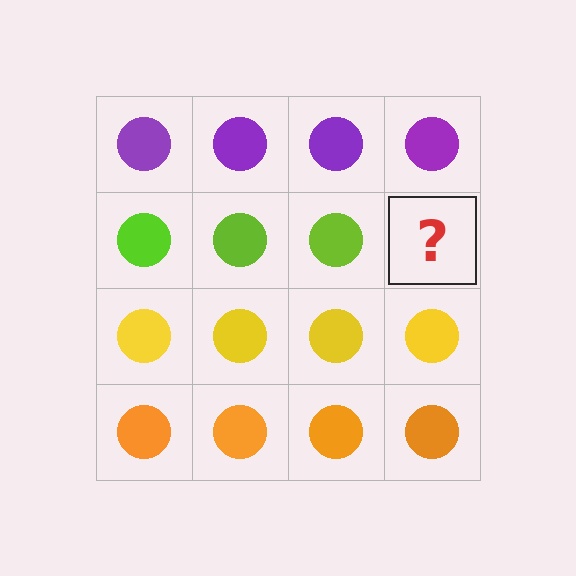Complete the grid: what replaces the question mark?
The question mark should be replaced with a lime circle.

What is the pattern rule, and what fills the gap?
The rule is that each row has a consistent color. The gap should be filled with a lime circle.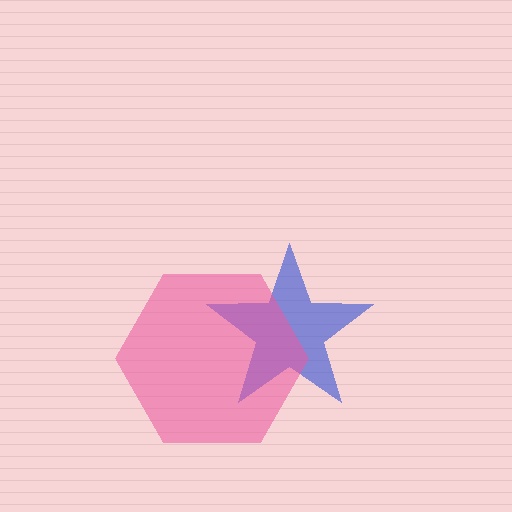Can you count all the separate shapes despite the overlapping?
Yes, there are 2 separate shapes.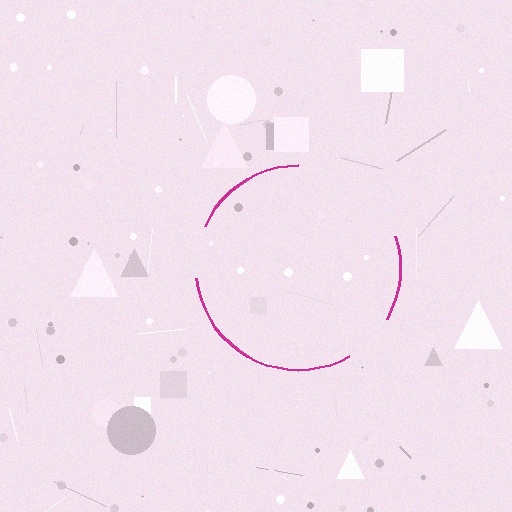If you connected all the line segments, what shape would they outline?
They would outline a circle.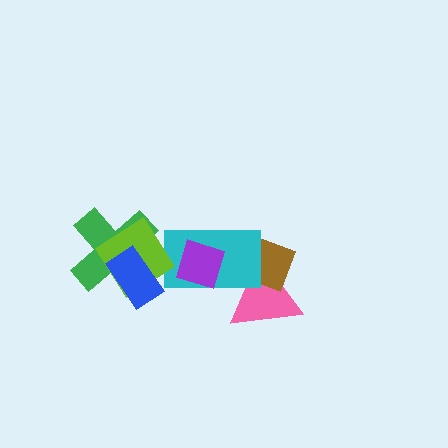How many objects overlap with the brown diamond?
2 objects overlap with the brown diamond.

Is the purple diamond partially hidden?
No, no other shape covers it.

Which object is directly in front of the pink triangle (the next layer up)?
The brown diamond is directly in front of the pink triangle.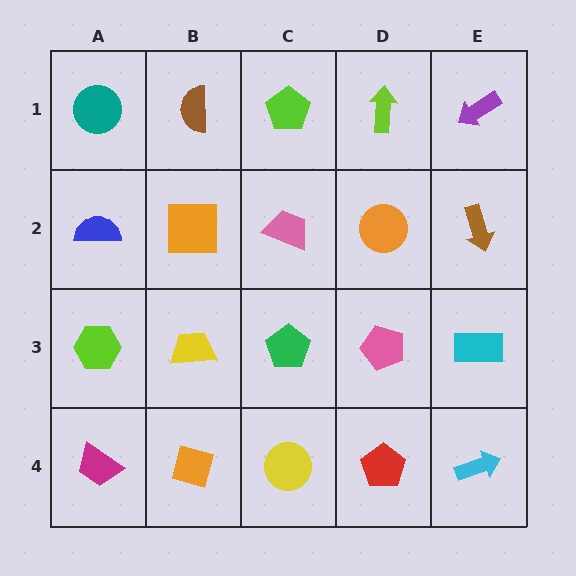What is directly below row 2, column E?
A cyan rectangle.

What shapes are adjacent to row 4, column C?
A green pentagon (row 3, column C), an orange square (row 4, column B), a red pentagon (row 4, column D).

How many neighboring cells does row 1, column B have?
3.